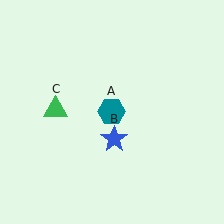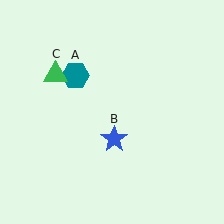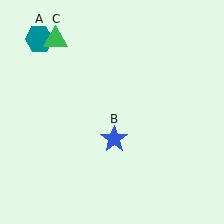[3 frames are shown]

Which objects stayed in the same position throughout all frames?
Blue star (object B) remained stationary.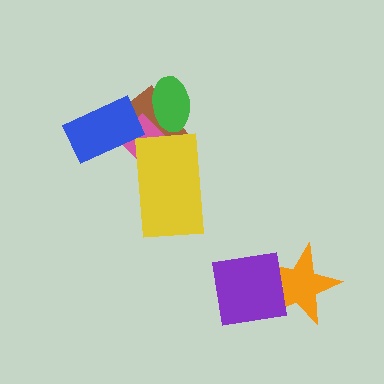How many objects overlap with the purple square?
1 object overlaps with the purple square.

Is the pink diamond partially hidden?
Yes, it is partially covered by another shape.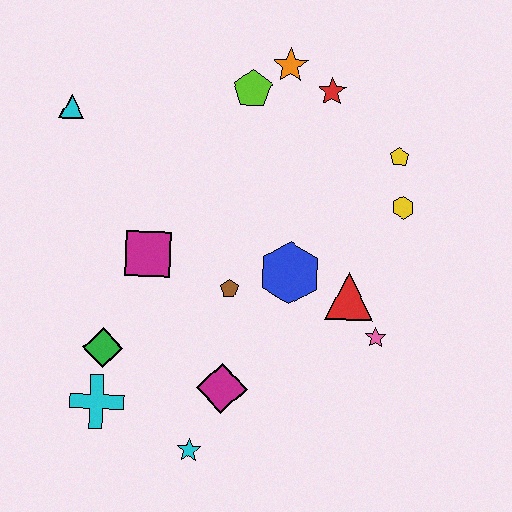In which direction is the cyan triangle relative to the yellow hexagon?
The cyan triangle is to the left of the yellow hexagon.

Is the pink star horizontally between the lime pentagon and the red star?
No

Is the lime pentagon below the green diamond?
No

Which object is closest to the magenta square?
The brown pentagon is closest to the magenta square.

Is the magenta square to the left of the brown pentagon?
Yes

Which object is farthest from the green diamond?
The yellow pentagon is farthest from the green diamond.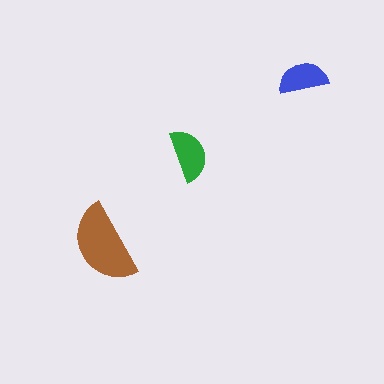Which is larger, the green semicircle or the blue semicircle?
The green one.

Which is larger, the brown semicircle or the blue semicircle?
The brown one.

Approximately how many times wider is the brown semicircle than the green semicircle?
About 1.5 times wider.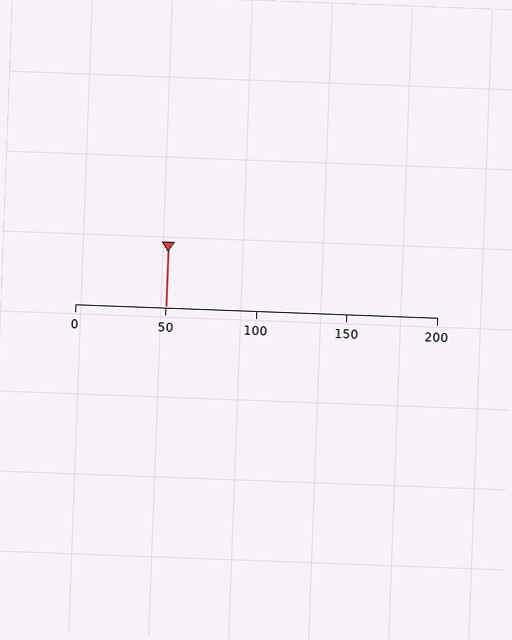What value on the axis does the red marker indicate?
The marker indicates approximately 50.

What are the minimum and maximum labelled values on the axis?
The axis runs from 0 to 200.